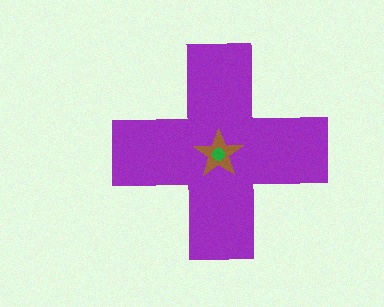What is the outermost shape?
The purple cross.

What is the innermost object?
The green circle.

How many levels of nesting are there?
3.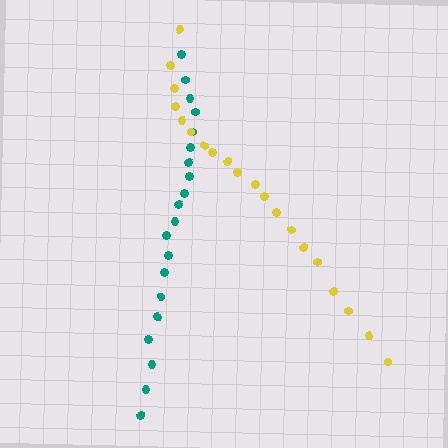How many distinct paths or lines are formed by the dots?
There are 2 distinct paths.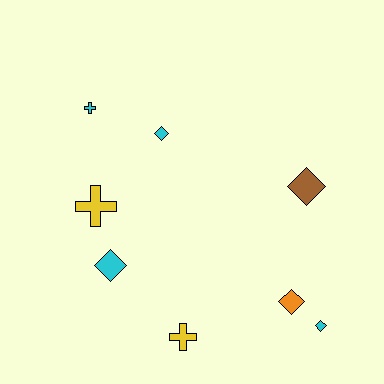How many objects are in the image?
There are 8 objects.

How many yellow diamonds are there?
There are no yellow diamonds.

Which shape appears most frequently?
Diamond, with 5 objects.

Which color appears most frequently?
Cyan, with 4 objects.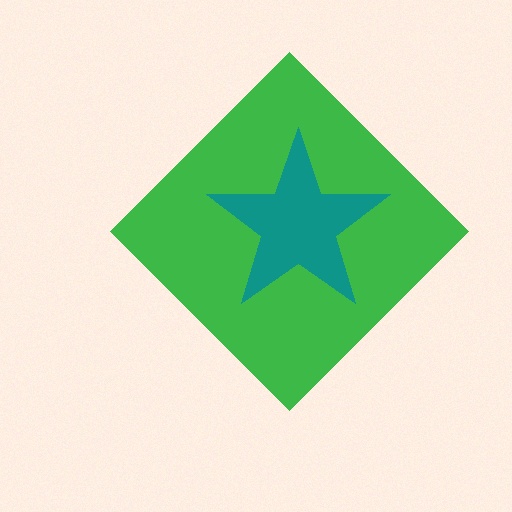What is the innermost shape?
The teal star.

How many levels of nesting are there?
2.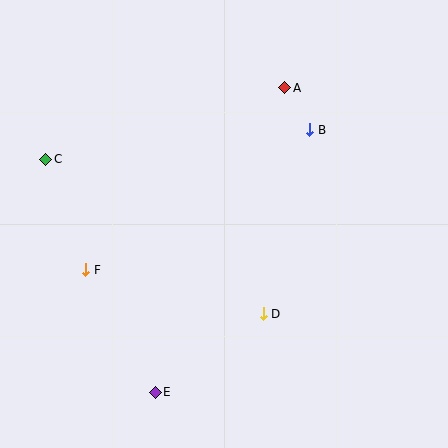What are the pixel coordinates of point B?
Point B is at (310, 130).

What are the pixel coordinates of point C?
Point C is at (46, 159).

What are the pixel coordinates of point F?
Point F is at (86, 270).